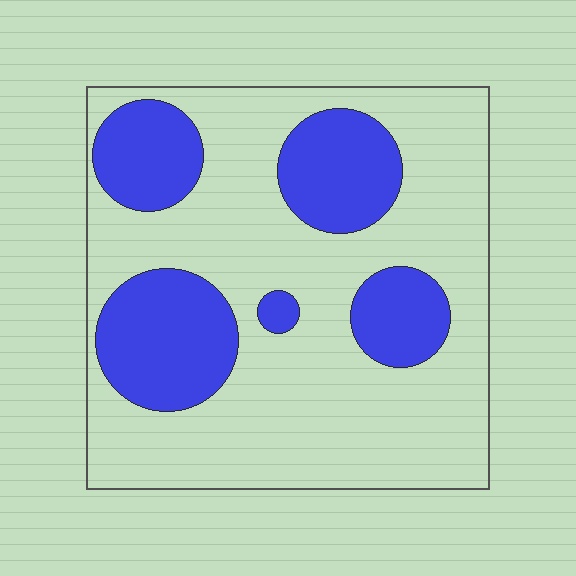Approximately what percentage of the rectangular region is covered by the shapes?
Approximately 30%.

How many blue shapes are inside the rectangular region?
5.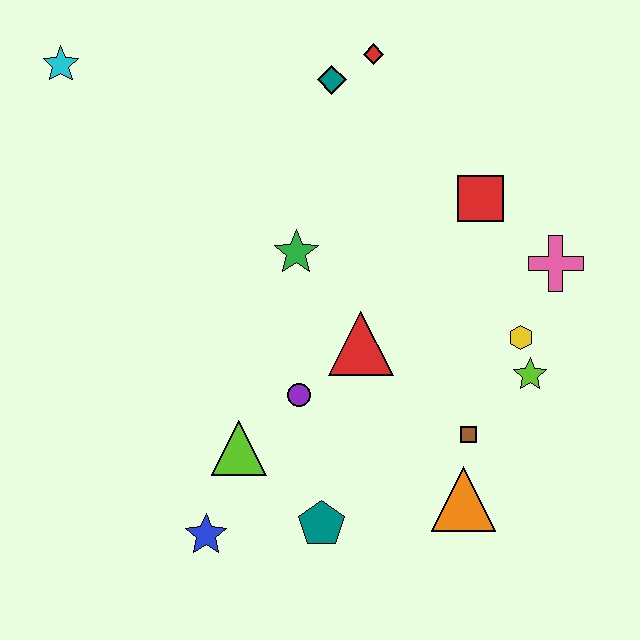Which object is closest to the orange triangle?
The brown square is closest to the orange triangle.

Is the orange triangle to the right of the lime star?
No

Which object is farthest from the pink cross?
The cyan star is farthest from the pink cross.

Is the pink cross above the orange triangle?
Yes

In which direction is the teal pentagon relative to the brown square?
The teal pentagon is to the left of the brown square.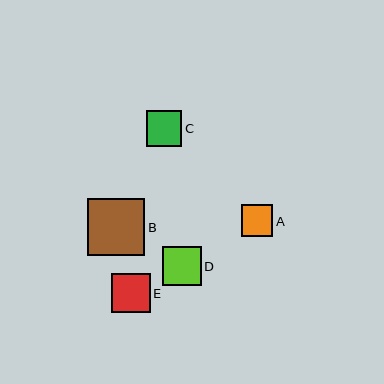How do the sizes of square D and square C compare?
Square D and square C are approximately the same size.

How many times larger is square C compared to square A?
Square C is approximately 1.1 times the size of square A.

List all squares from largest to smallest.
From largest to smallest: B, E, D, C, A.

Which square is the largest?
Square B is the largest with a size of approximately 57 pixels.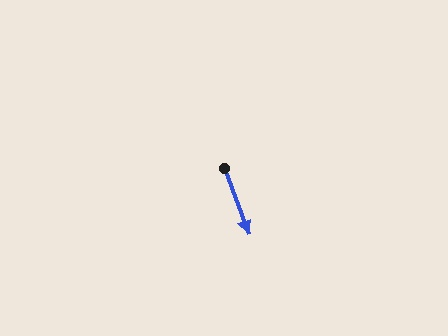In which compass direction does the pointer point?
South.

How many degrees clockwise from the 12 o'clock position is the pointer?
Approximately 160 degrees.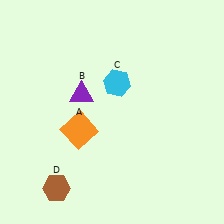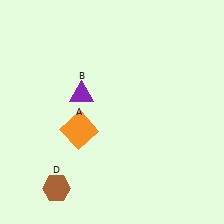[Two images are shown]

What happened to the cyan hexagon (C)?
The cyan hexagon (C) was removed in Image 2. It was in the top-right area of Image 1.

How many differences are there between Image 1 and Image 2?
There is 1 difference between the two images.